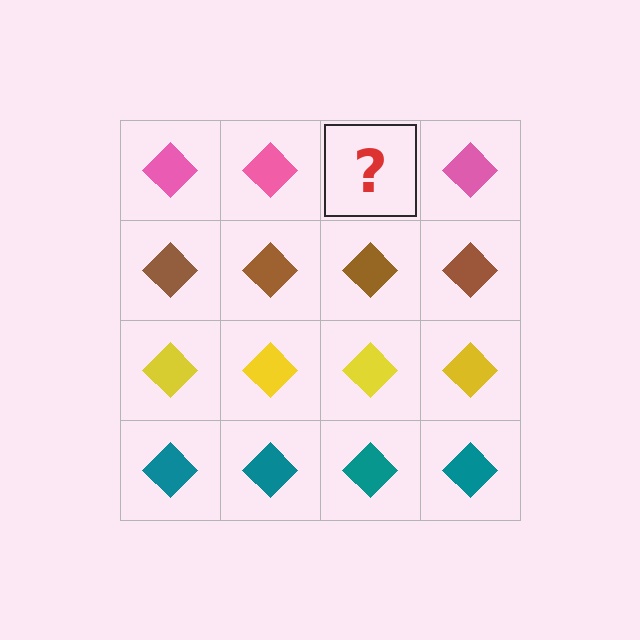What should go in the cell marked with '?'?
The missing cell should contain a pink diamond.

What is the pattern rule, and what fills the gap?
The rule is that each row has a consistent color. The gap should be filled with a pink diamond.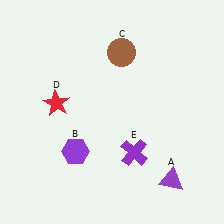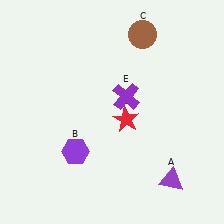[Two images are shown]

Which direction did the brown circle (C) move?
The brown circle (C) moved right.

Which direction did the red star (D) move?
The red star (D) moved right.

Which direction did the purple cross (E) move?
The purple cross (E) moved up.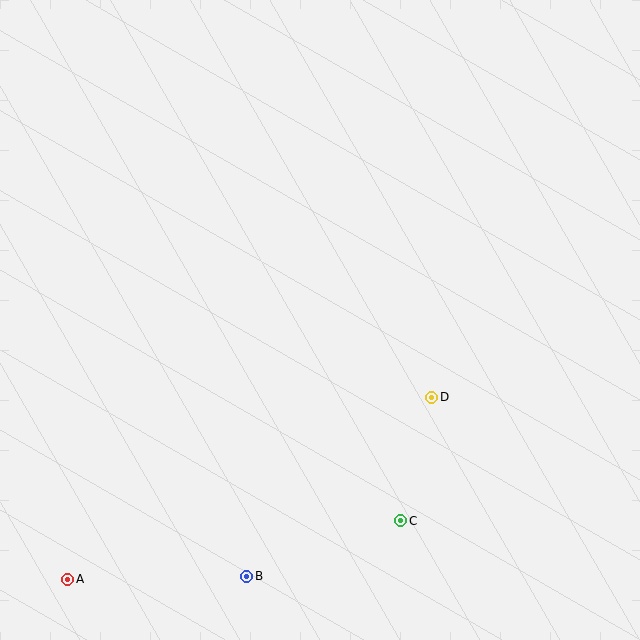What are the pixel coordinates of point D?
Point D is at (432, 397).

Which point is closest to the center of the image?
Point D at (432, 397) is closest to the center.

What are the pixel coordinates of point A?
Point A is at (68, 579).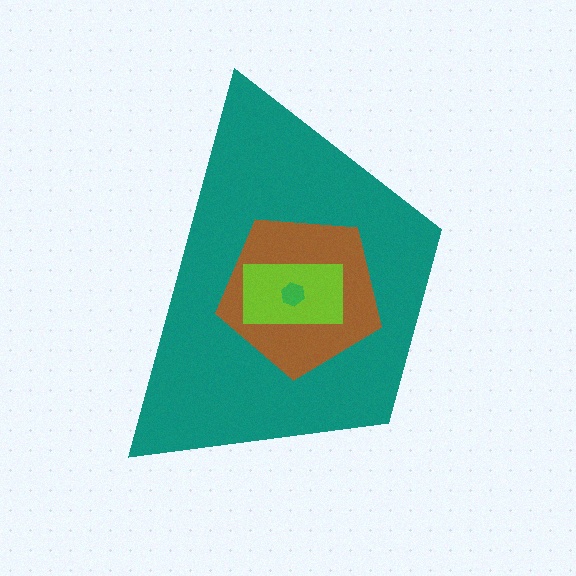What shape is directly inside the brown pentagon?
The lime rectangle.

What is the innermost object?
The green hexagon.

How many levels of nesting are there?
4.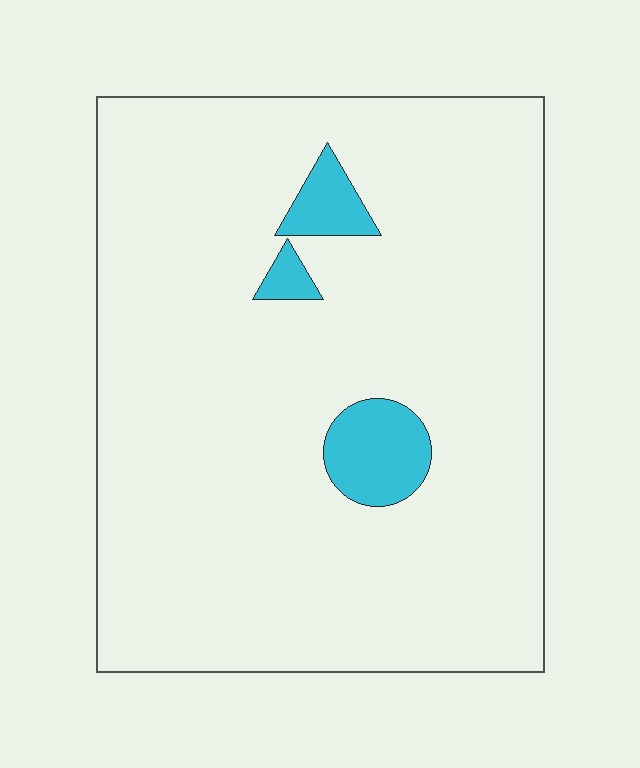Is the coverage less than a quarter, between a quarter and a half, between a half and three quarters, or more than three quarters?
Less than a quarter.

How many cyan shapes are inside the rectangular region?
3.